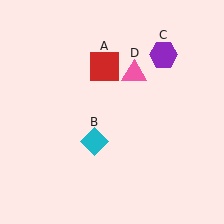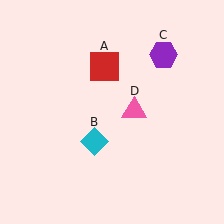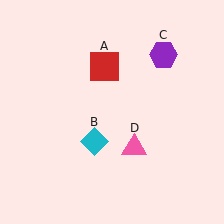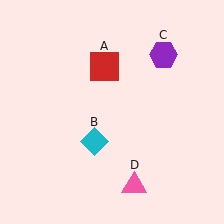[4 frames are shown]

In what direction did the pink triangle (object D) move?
The pink triangle (object D) moved down.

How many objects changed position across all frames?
1 object changed position: pink triangle (object D).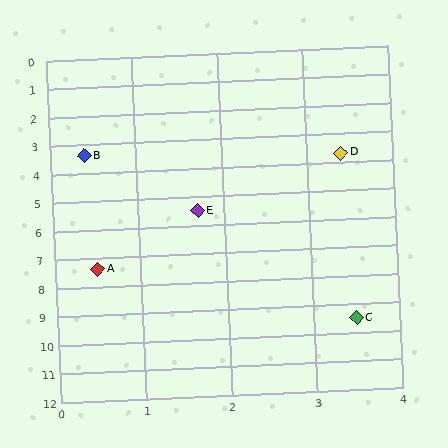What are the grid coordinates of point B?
Point B is at approximately (0.4, 3.4).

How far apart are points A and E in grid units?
Points A and E are about 2.2 grid units apart.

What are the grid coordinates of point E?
Point E is at approximately (1.7, 5.5).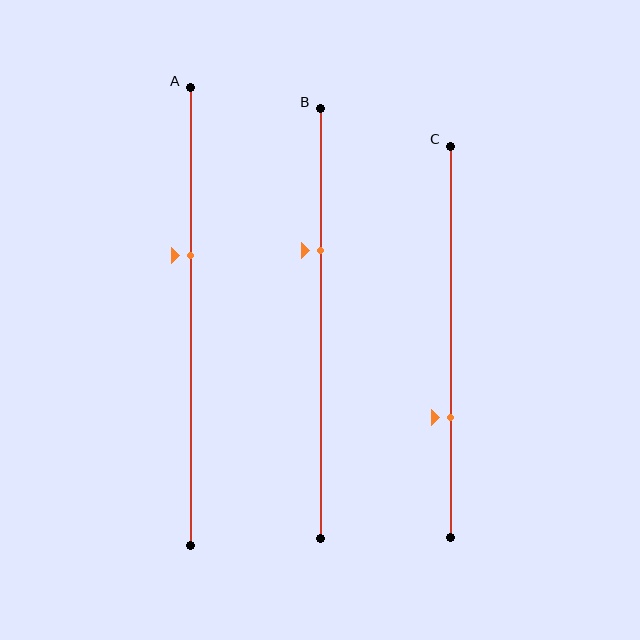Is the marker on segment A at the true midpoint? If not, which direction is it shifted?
No, the marker on segment A is shifted upward by about 13% of the segment length.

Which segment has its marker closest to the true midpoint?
Segment A has its marker closest to the true midpoint.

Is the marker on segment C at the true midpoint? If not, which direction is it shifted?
No, the marker on segment C is shifted downward by about 19% of the segment length.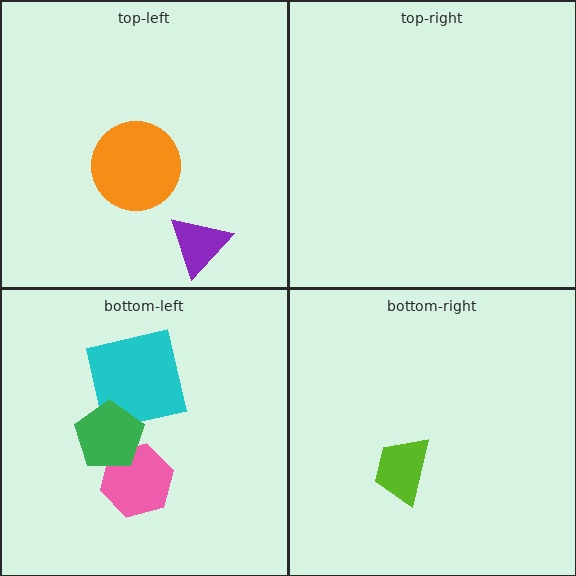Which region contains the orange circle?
The top-left region.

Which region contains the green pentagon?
The bottom-left region.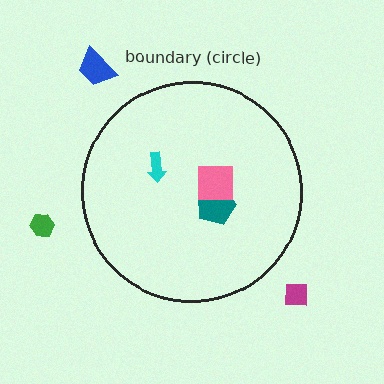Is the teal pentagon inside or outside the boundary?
Inside.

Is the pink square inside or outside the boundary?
Inside.